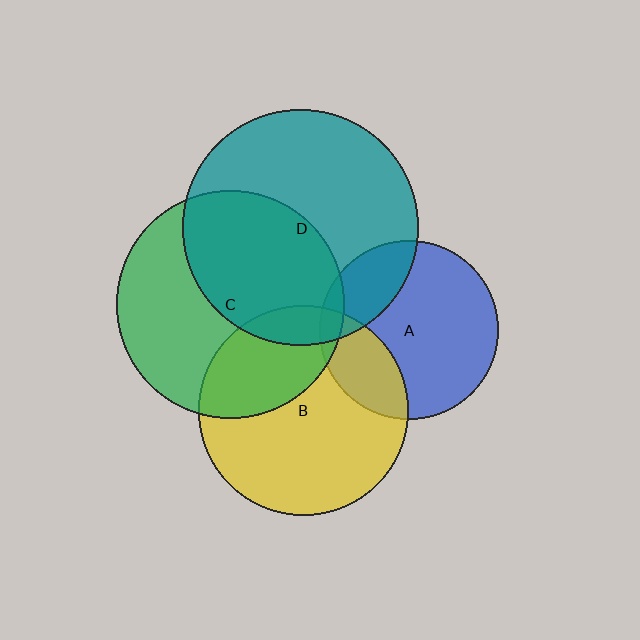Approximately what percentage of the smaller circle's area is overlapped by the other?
Approximately 5%.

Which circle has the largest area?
Circle D (teal).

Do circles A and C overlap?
Yes.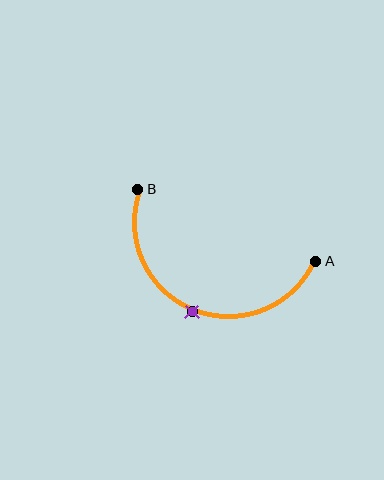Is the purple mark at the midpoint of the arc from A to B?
Yes. The purple mark lies on the arc at equal arc-length from both A and B — it is the arc midpoint.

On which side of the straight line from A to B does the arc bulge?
The arc bulges below the straight line connecting A and B.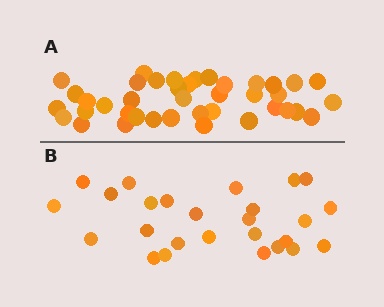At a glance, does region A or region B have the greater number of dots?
Region A (the top region) has more dots.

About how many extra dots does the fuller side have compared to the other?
Region A has approximately 15 more dots than region B.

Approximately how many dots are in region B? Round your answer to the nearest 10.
About 30 dots. (The exact count is 26, which rounds to 30.)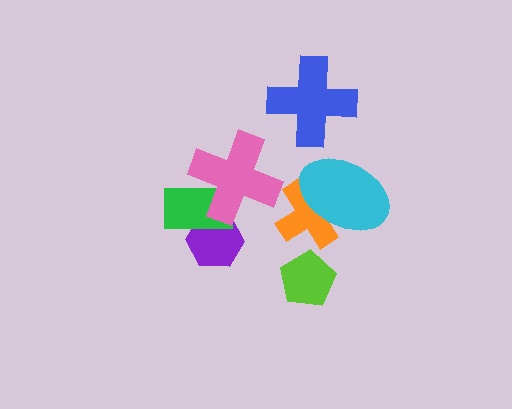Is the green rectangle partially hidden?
Yes, it is partially covered by another shape.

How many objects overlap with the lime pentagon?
0 objects overlap with the lime pentagon.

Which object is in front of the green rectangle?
The pink cross is in front of the green rectangle.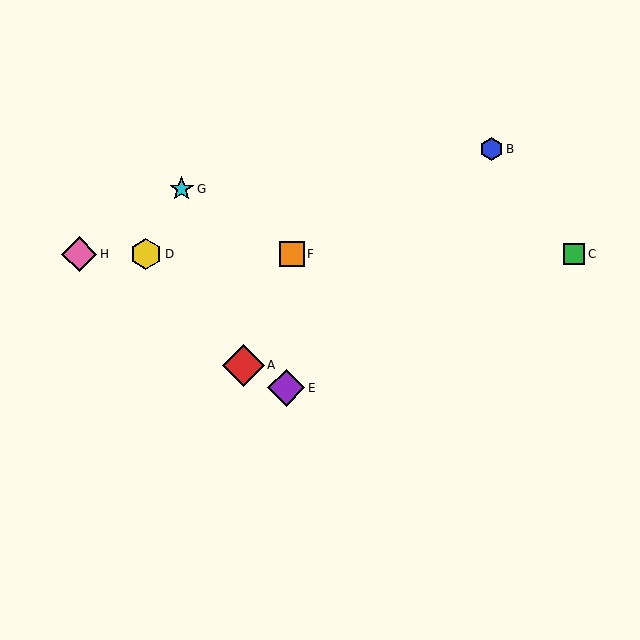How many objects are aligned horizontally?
4 objects (C, D, F, H) are aligned horizontally.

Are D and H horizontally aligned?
Yes, both are at y≈254.